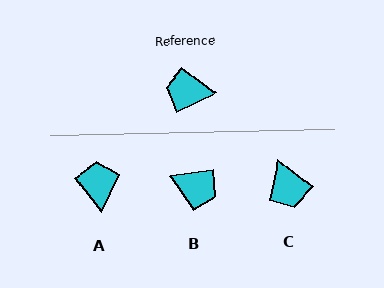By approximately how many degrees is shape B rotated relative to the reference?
Approximately 161 degrees counter-clockwise.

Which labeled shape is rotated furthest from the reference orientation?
B, about 161 degrees away.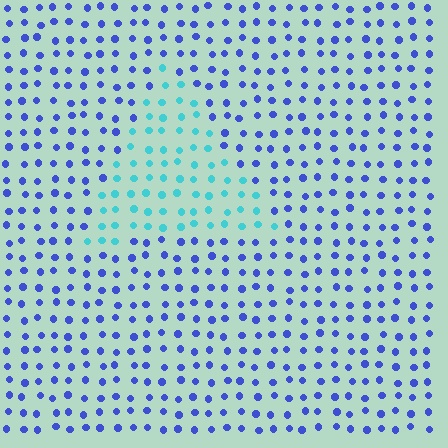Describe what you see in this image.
The image is filled with small blue elements in a uniform arrangement. A triangle-shaped region is visible where the elements are tinted to a slightly different hue, forming a subtle color boundary.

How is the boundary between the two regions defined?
The boundary is defined purely by a slight shift in hue (about 52 degrees). Spacing, size, and orientation are identical on both sides.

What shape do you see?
I see a triangle.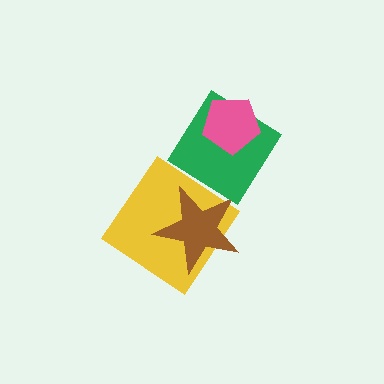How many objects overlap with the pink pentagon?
1 object overlaps with the pink pentagon.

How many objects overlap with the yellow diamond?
1 object overlaps with the yellow diamond.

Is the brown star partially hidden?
No, no other shape covers it.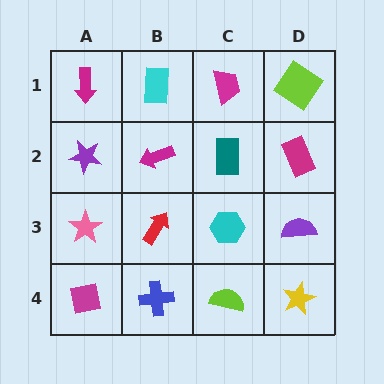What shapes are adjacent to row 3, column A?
A purple star (row 2, column A), a magenta square (row 4, column A), a red arrow (row 3, column B).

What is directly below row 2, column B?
A red arrow.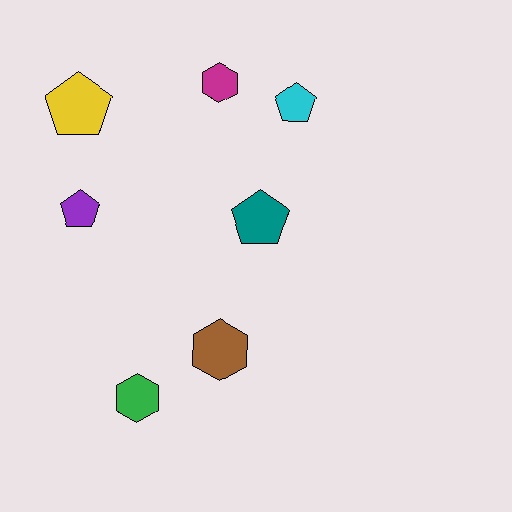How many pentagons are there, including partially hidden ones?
There are 4 pentagons.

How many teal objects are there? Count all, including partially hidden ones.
There is 1 teal object.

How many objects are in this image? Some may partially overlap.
There are 7 objects.